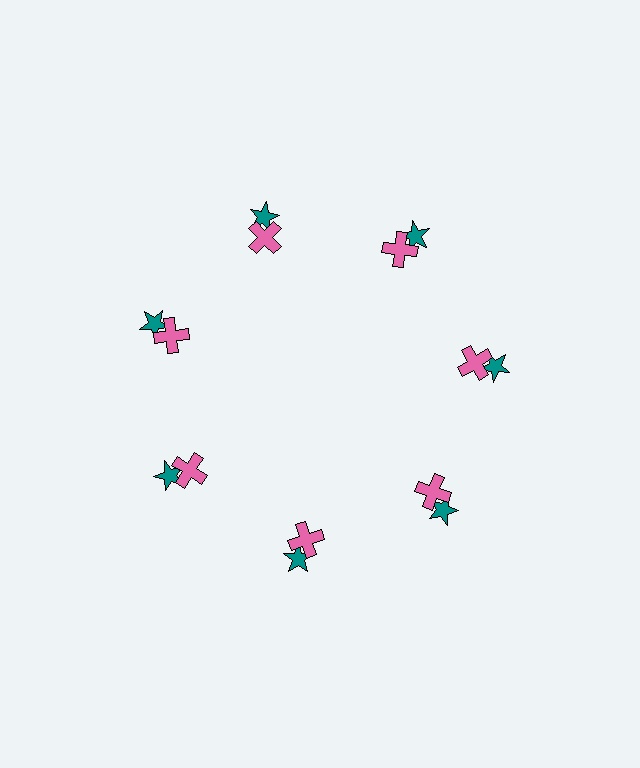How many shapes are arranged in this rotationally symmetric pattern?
There are 14 shapes, arranged in 7 groups of 2.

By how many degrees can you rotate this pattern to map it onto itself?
The pattern maps onto itself every 51 degrees of rotation.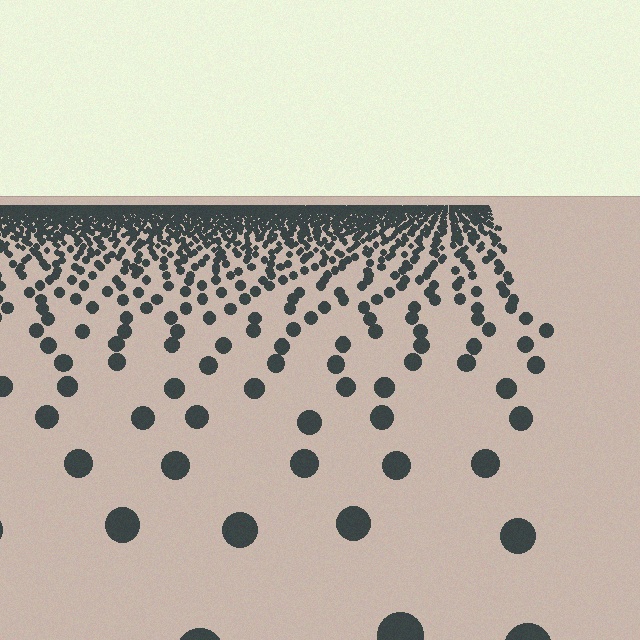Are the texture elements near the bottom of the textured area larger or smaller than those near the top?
Larger. Near the bottom, elements are closer to the viewer and appear at a bigger on-screen size.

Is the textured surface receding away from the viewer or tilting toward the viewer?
The surface is receding away from the viewer. Texture elements get smaller and denser toward the top.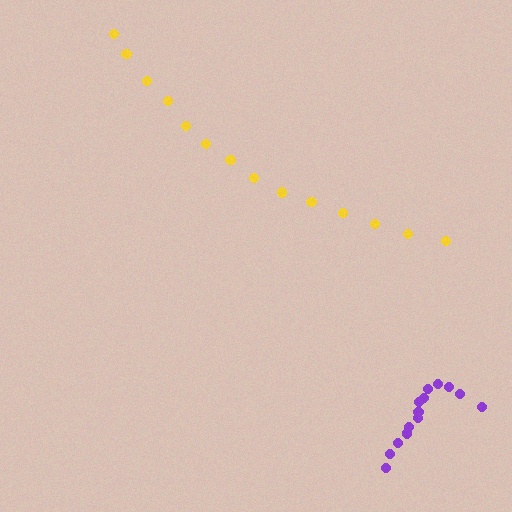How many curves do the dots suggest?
There are 2 distinct paths.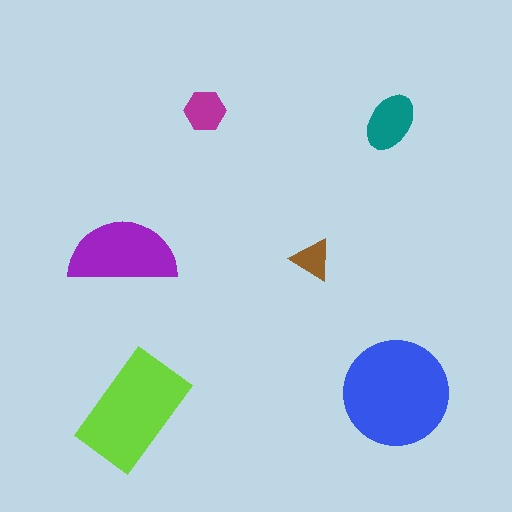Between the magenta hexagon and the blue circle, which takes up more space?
The blue circle.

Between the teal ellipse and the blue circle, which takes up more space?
The blue circle.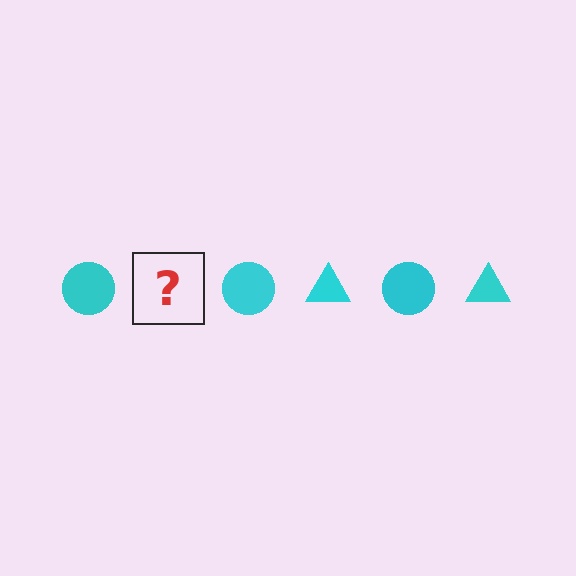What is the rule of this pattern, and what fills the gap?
The rule is that the pattern cycles through circle, triangle shapes in cyan. The gap should be filled with a cyan triangle.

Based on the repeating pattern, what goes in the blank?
The blank should be a cyan triangle.